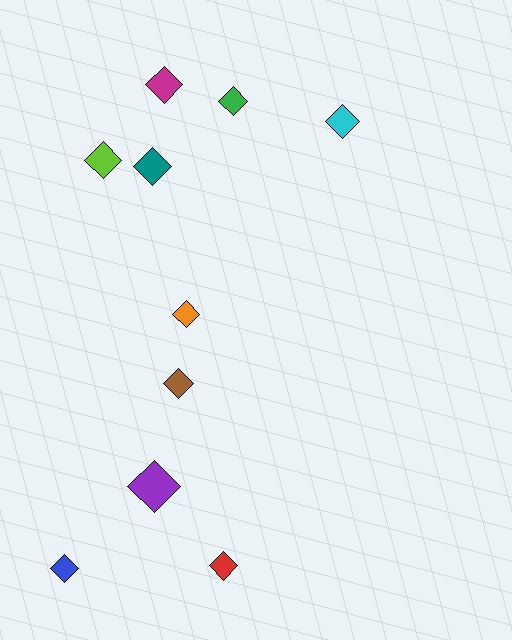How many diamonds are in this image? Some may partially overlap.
There are 10 diamonds.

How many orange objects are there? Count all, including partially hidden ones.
There is 1 orange object.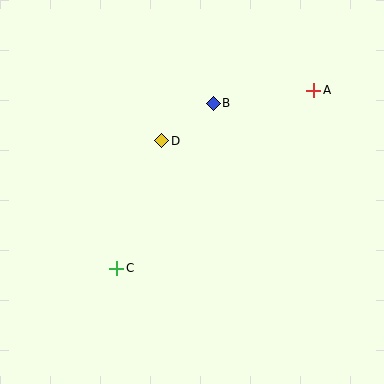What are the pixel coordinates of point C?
Point C is at (117, 268).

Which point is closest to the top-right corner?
Point A is closest to the top-right corner.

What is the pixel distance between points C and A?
The distance between C and A is 266 pixels.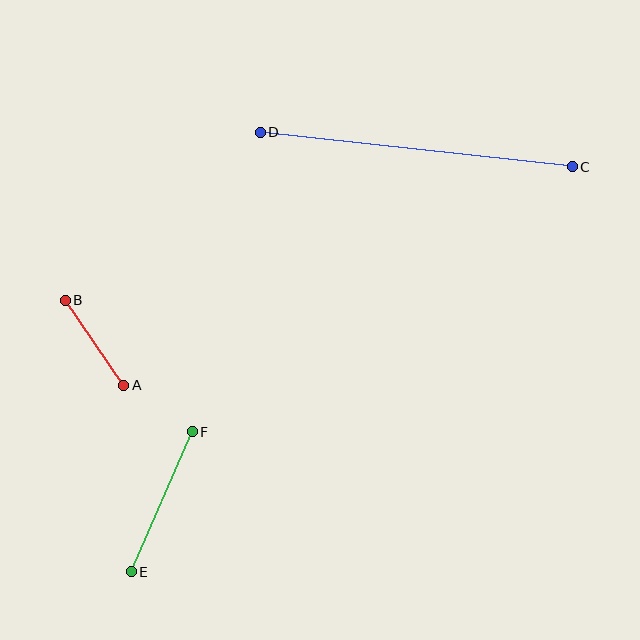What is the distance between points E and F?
The distance is approximately 153 pixels.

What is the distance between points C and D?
The distance is approximately 314 pixels.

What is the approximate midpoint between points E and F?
The midpoint is at approximately (162, 502) pixels.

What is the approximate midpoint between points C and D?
The midpoint is at approximately (416, 149) pixels.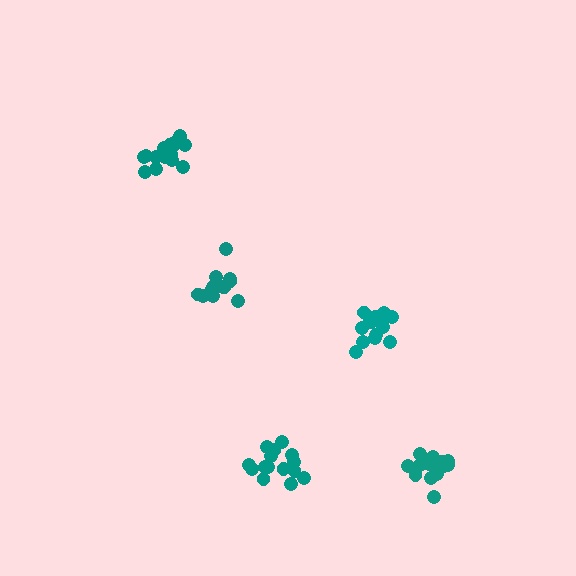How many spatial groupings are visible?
There are 5 spatial groupings.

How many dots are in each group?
Group 1: 15 dots, Group 2: 16 dots, Group 3: 13 dots, Group 4: 15 dots, Group 5: 14 dots (73 total).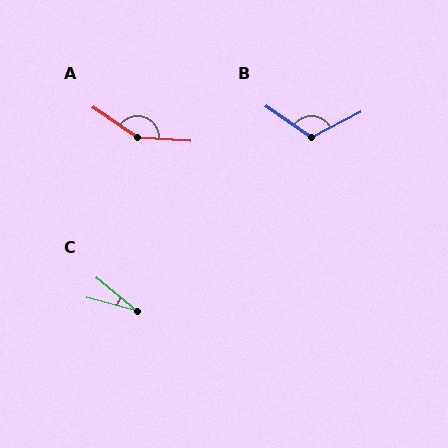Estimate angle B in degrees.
Approximately 119 degrees.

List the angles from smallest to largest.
C (24°), B (119°), A (149°).